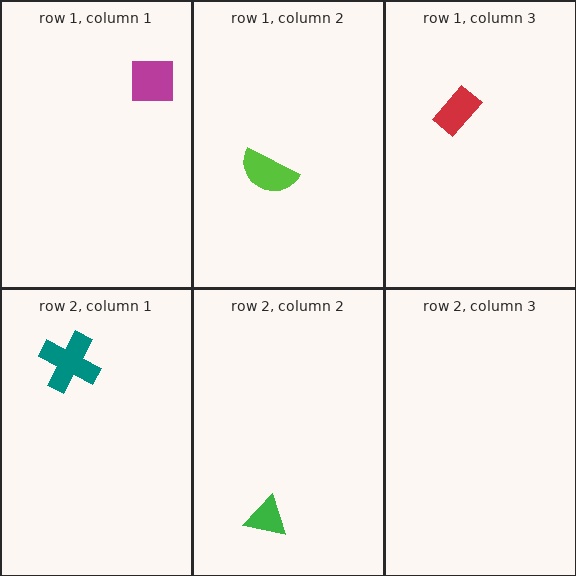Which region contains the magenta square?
The row 1, column 1 region.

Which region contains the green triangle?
The row 2, column 2 region.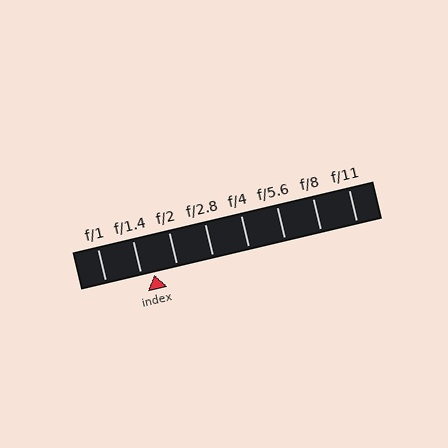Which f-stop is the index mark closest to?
The index mark is closest to f/1.4.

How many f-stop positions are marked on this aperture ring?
There are 8 f-stop positions marked.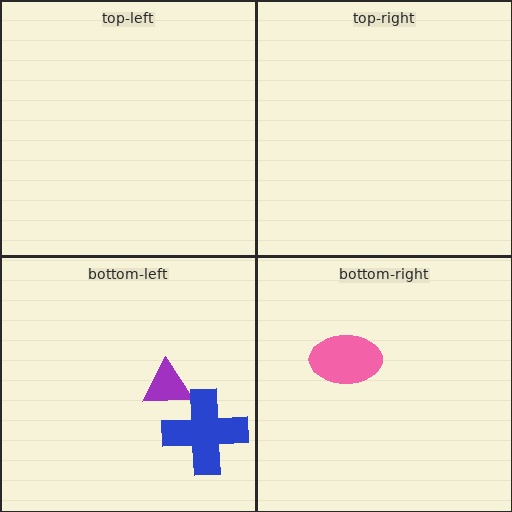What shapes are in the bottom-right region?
The pink ellipse.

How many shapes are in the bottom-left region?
2.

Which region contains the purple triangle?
The bottom-left region.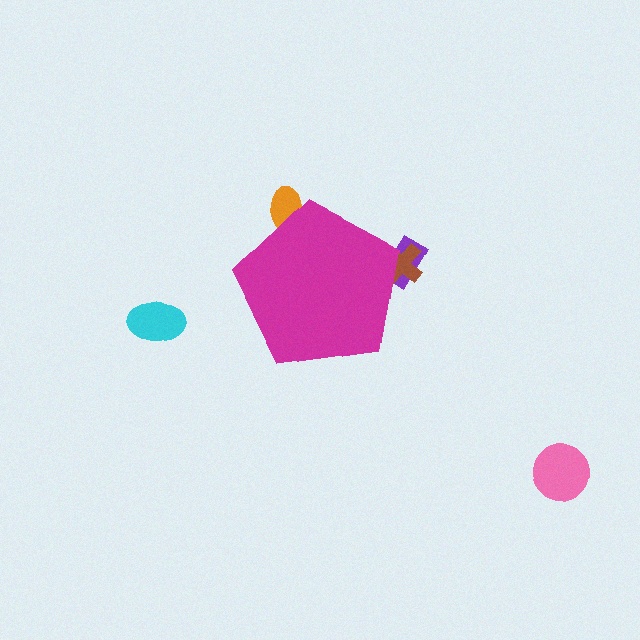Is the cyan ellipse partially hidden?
No, the cyan ellipse is fully visible.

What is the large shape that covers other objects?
A magenta pentagon.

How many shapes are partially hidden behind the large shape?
3 shapes are partially hidden.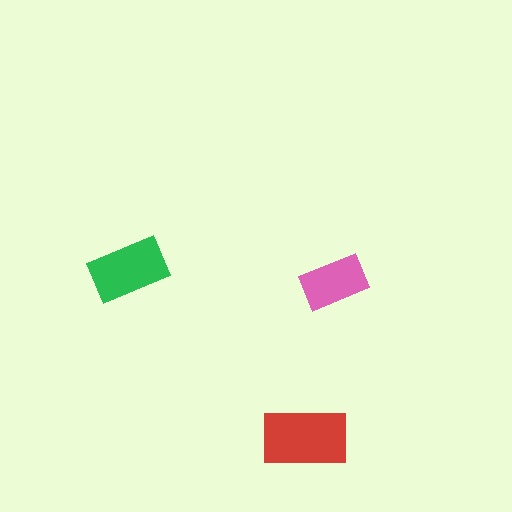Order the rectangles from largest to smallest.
the red one, the green one, the pink one.